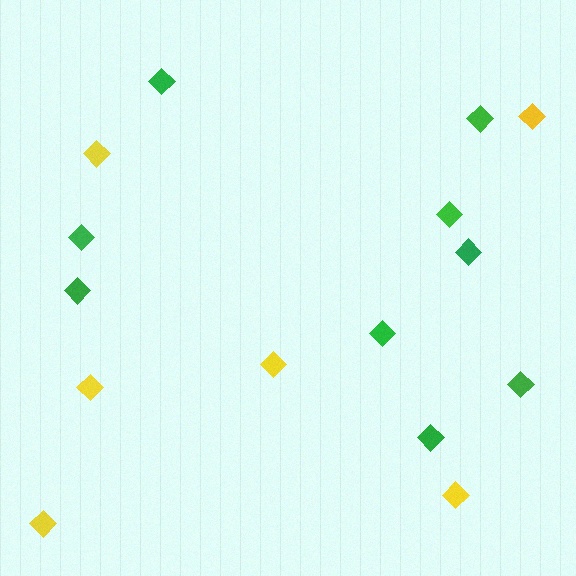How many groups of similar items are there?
There are 2 groups: one group of yellow diamonds (6) and one group of green diamonds (9).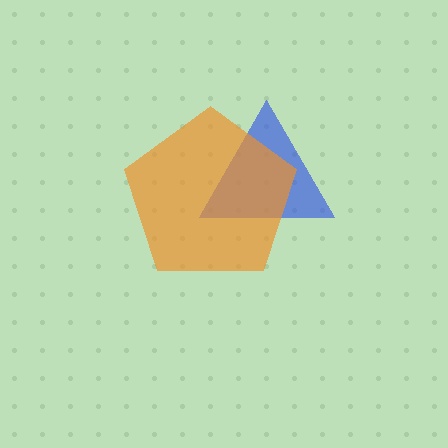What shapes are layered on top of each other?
The layered shapes are: a blue triangle, an orange pentagon.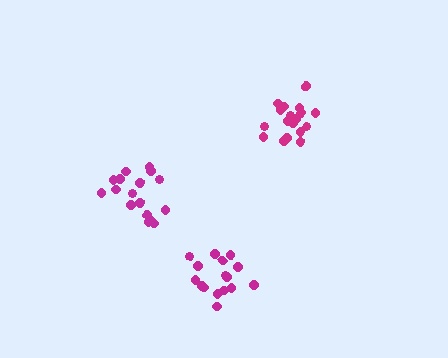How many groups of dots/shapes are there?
There are 3 groups.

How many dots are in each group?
Group 1: 17 dots, Group 2: 18 dots, Group 3: 17 dots (52 total).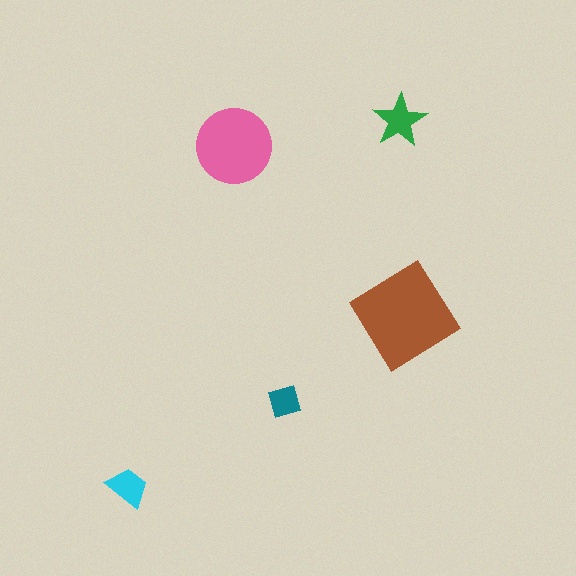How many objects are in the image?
There are 5 objects in the image.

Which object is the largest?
The brown diamond.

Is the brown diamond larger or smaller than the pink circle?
Larger.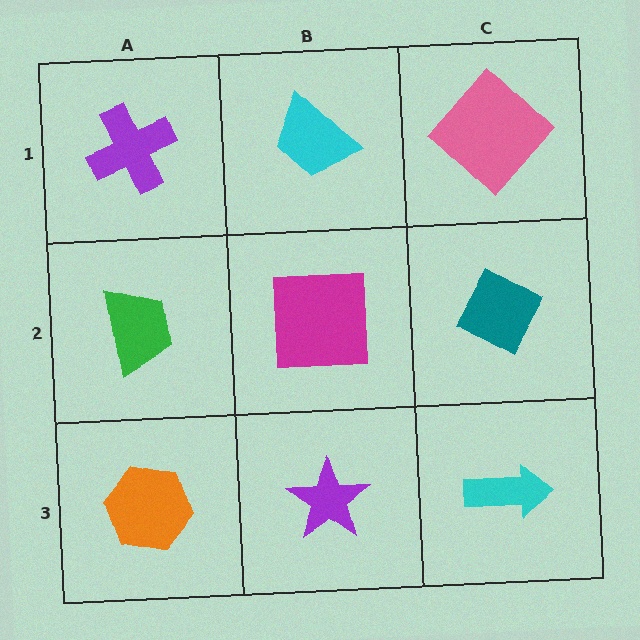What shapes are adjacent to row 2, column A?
A purple cross (row 1, column A), an orange hexagon (row 3, column A), a magenta square (row 2, column B).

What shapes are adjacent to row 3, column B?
A magenta square (row 2, column B), an orange hexagon (row 3, column A), a cyan arrow (row 3, column C).